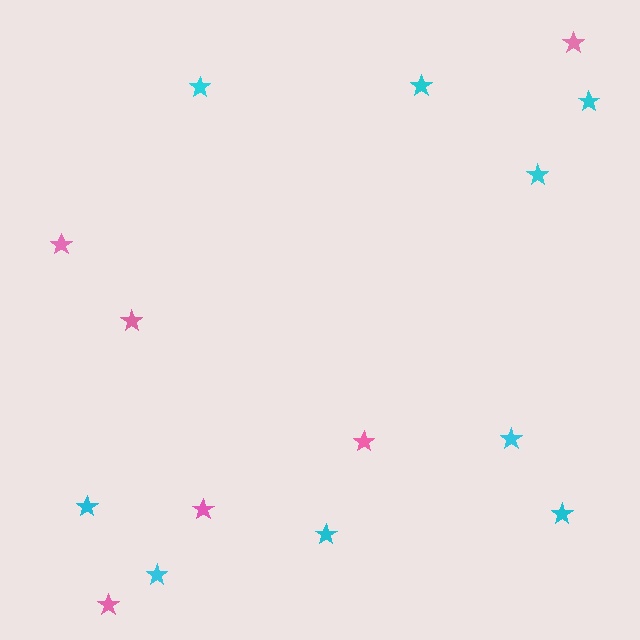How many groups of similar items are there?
There are 2 groups: one group of pink stars (6) and one group of cyan stars (9).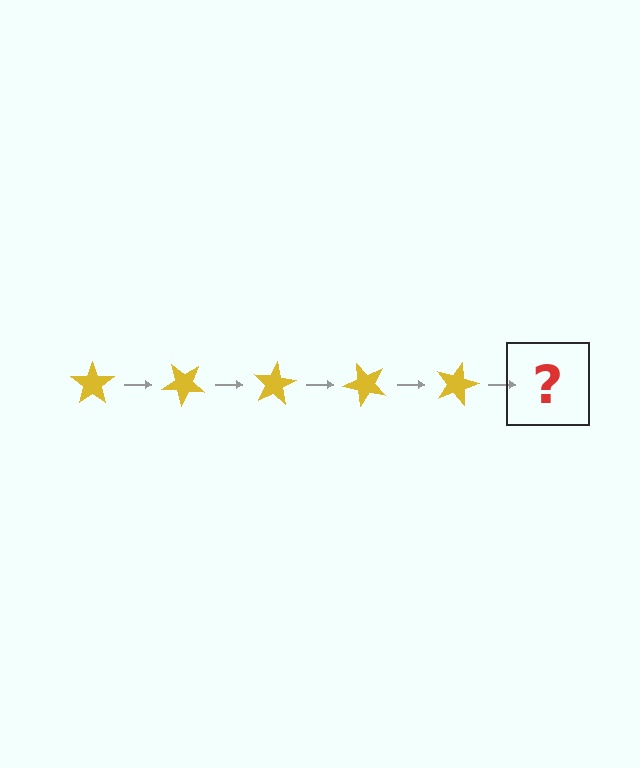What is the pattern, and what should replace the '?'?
The pattern is that the star rotates 40 degrees each step. The '?' should be a yellow star rotated 200 degrees.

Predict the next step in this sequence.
The next step is a yellow star rotated 200 degrees.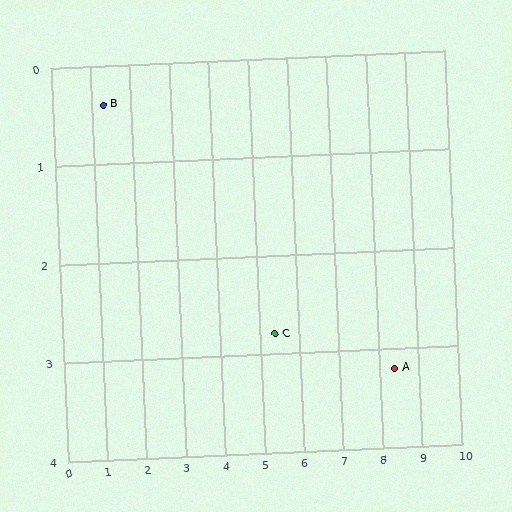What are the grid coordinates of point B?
Point B is at approximately (1.3, 0.4).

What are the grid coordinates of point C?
Point C is at approximately (5.4, 2.8).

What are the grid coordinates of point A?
Point A is at approximately (8.4, 3.2).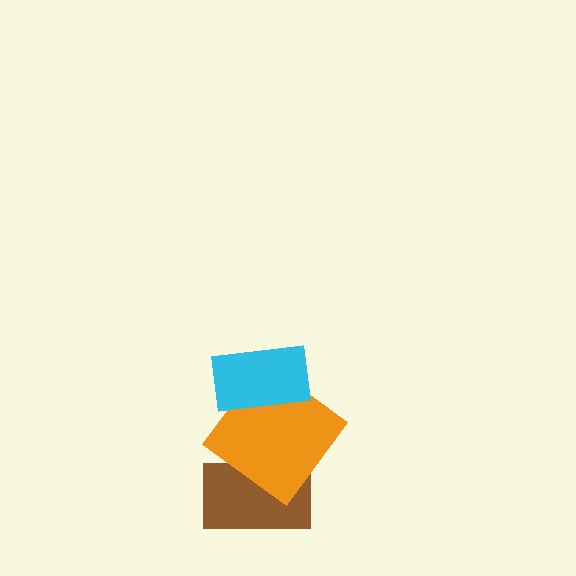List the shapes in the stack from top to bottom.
From top to bottom: the cyan rectangle, the orange diamond, the brown rectangle.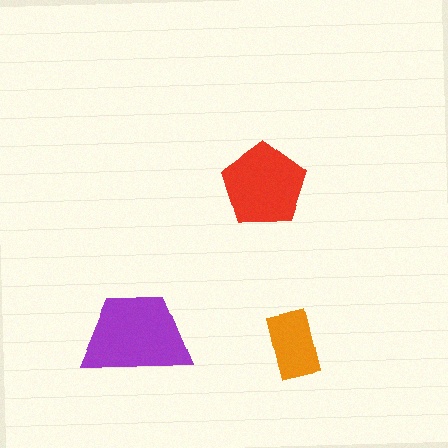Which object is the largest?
The purple trapezoid.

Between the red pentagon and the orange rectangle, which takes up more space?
The red pentagon.